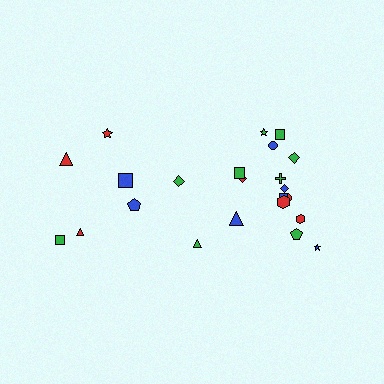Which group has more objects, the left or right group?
The right group.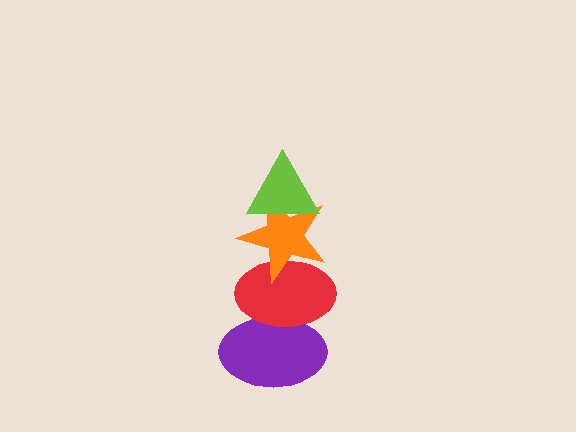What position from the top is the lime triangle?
The lime triangle is 1st from the top.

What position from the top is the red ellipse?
The red ellipse is 3rd from the top.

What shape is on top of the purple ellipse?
The red ellipse is on top of the purple ellipse.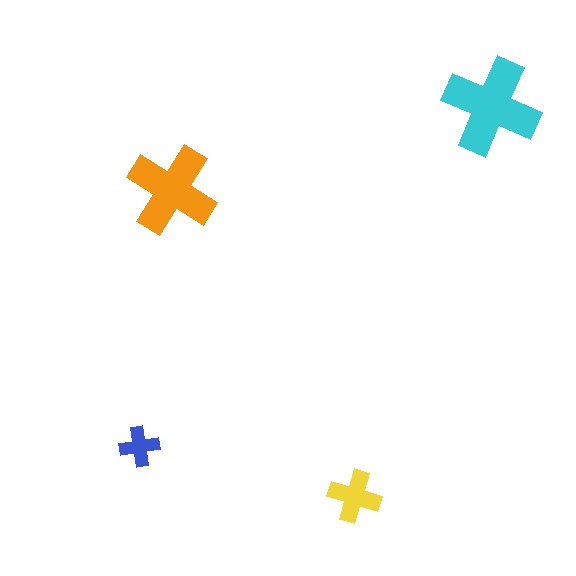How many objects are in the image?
There are 4 objects in the image.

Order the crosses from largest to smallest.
the cyan one, the orange one, the yellow one, the blue one.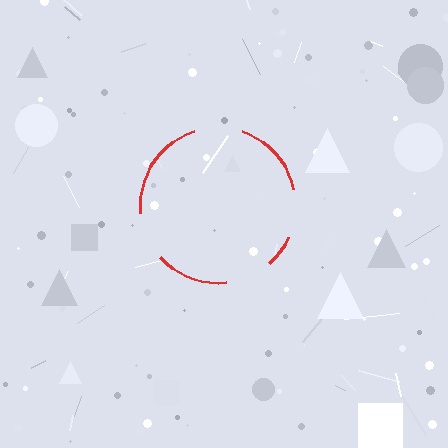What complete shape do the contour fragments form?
The contour fragments form a circle.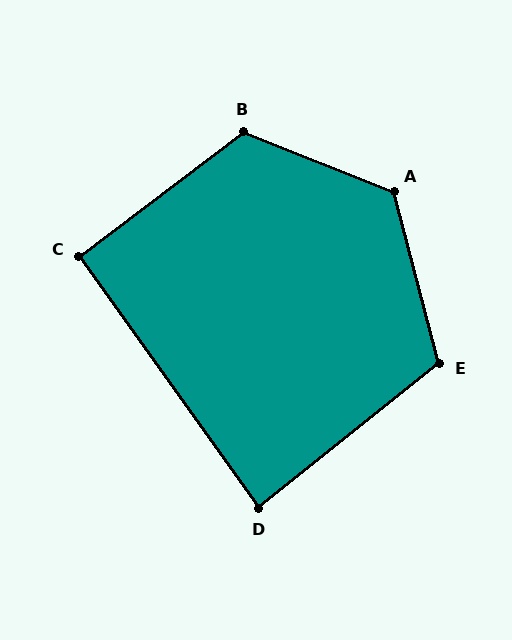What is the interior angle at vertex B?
Approximately 121 degrees (obtuse).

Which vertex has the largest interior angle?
A, at approximately 126 degrees.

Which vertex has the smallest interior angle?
D, at approximately 87 degrees.